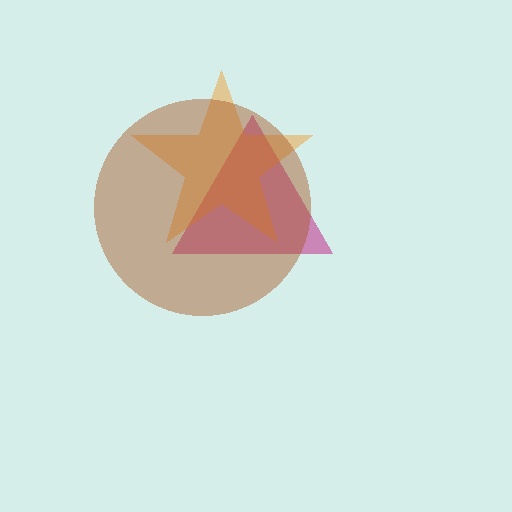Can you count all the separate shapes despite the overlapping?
Yes, there are 3 separate shapes.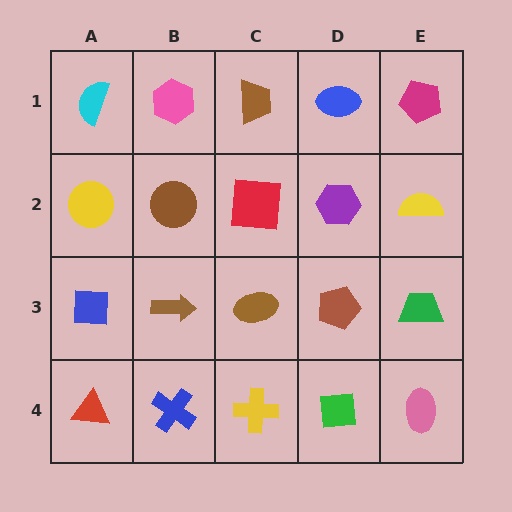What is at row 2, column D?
A purple hexagon.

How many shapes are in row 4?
5 shapes.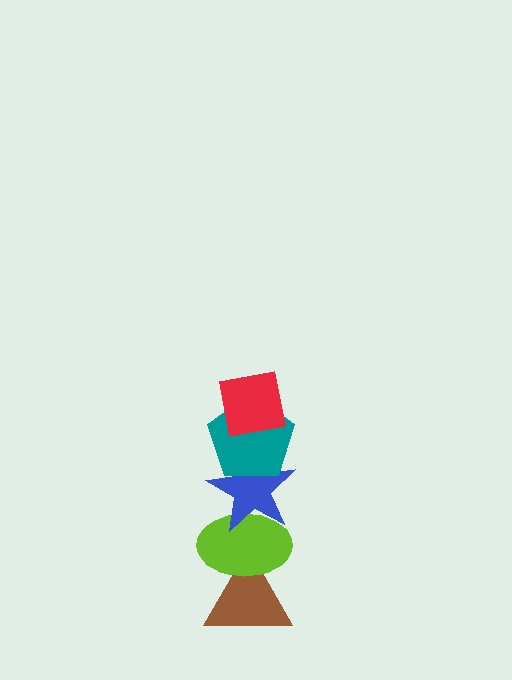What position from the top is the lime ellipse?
The lime ellipse is 4th from the top.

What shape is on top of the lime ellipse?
The blue star is on top of the lime ellipse.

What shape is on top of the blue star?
The teal pentagon is on top of the blue star.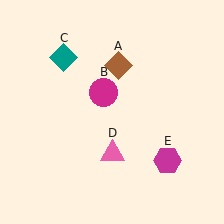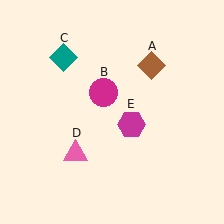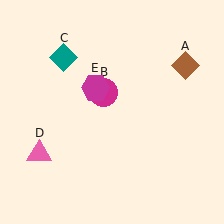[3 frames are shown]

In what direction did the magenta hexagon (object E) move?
The magenta hexagon (object E) moved up and to the left.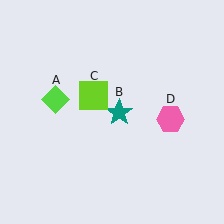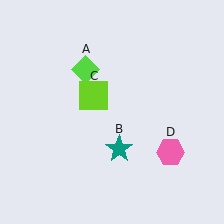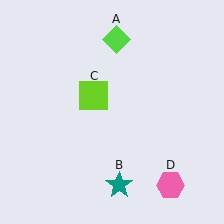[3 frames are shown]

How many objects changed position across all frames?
3 objects changed position: lime diamond (object A), teal star (object B), pink hexagon (object D).